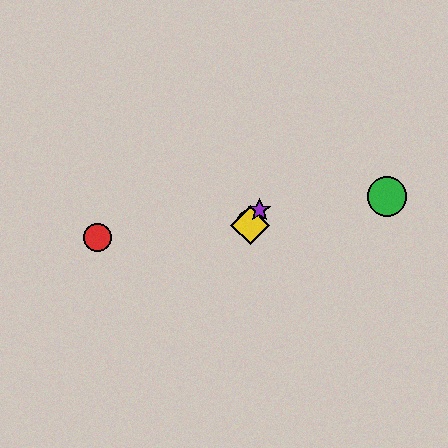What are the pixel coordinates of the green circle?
The green circle is at (387, 196).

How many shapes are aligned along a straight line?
3 shapes (the blue circle, the yellow diamond, the purple star) are aligned along a straight line.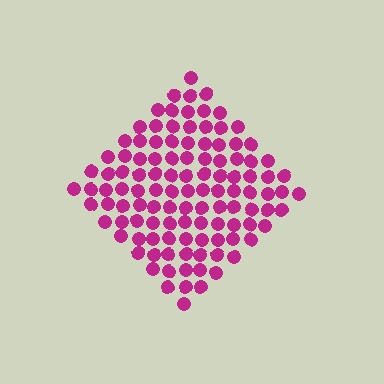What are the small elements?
The small elements are circles.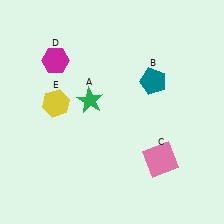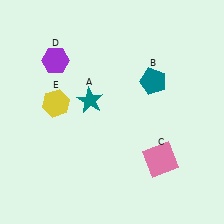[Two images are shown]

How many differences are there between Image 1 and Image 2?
There are 2 differences between the two images.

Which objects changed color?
A changed from green to teal. D changed from magenta to purple.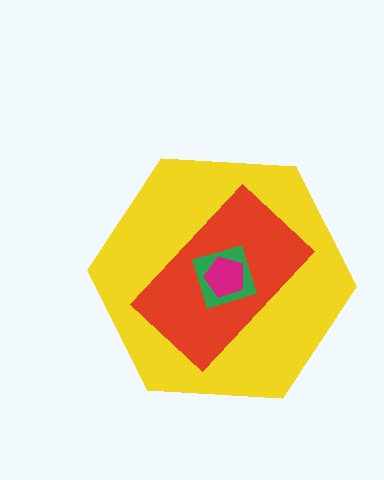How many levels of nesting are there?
4.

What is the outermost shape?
The yellow hexagon.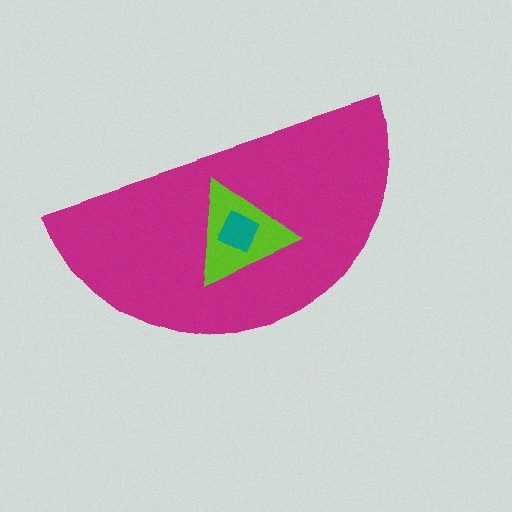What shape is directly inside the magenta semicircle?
The lime triangle.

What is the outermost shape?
The magenta semicircle.